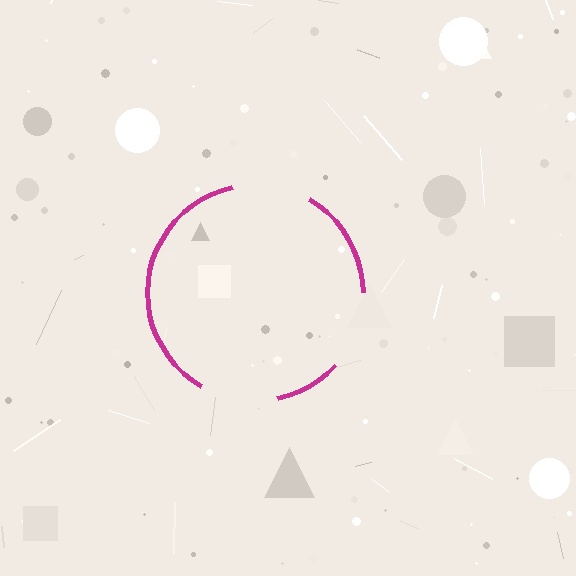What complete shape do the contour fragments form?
The contour fragments form a circle.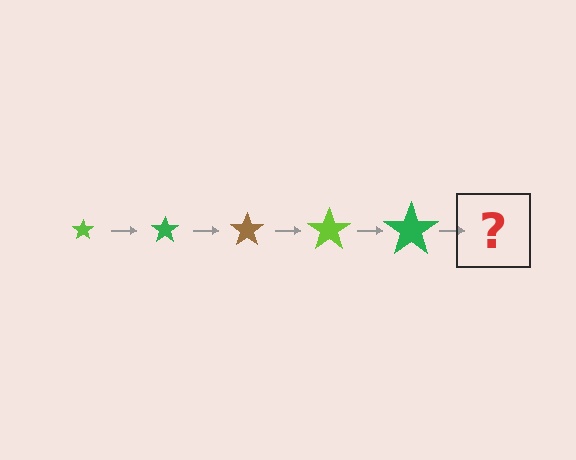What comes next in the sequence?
The next element should be a brown star, larger than the previous one.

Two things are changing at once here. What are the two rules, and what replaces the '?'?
The two rules are that the star grows larger each step and the color cycles through lime, green, and brown. The '?' should be a brown star, larger than the previous one.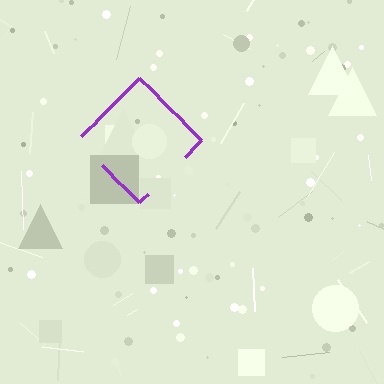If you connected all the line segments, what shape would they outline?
They would outline a diamond.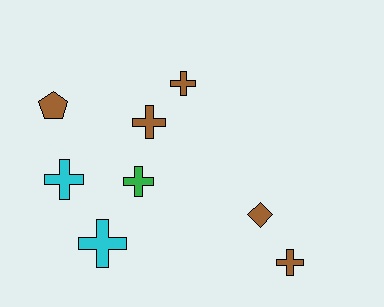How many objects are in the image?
There are 8 objects.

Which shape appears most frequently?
Cross, with 6 objects.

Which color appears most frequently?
Brown, with 5 objects.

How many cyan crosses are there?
There are 2 cyan crosses.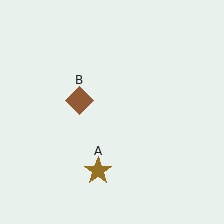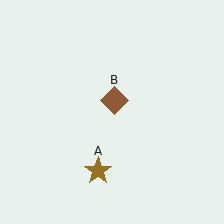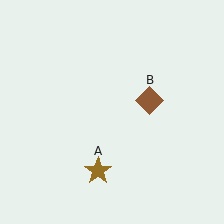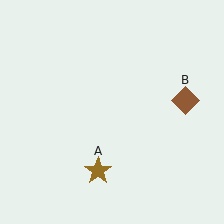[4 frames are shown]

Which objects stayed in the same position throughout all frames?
Brown star (object A) remained stationary.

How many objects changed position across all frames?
1 object changed position: brown diamond (object B).